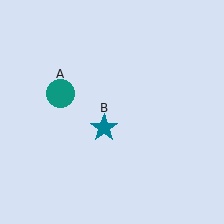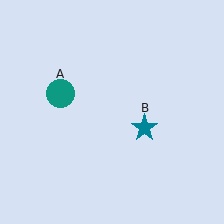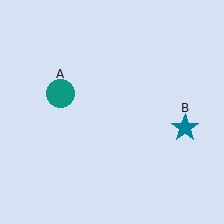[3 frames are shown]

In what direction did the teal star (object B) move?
The teal star (object B) moved right.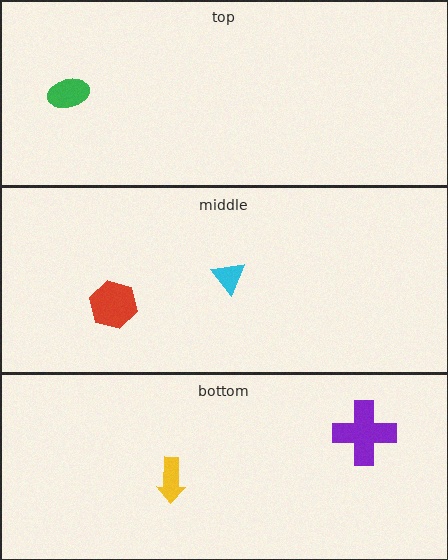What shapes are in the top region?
The green ellipse.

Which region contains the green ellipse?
The top region.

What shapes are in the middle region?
The cyan triangle, the red hexagon.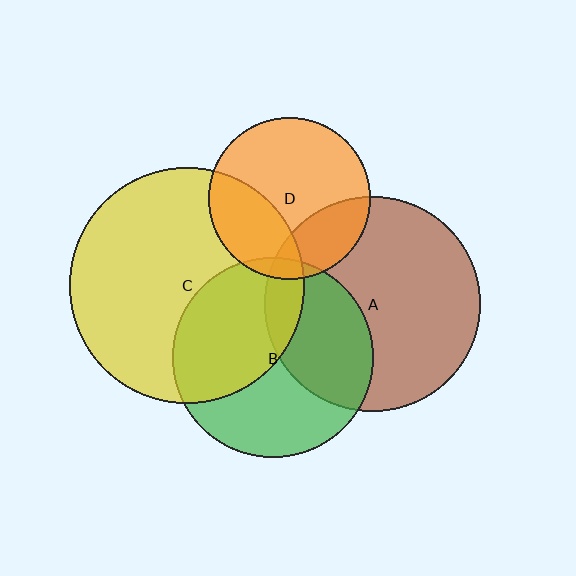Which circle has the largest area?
Circle C (yellow).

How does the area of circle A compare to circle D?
Approximately 1.8 times.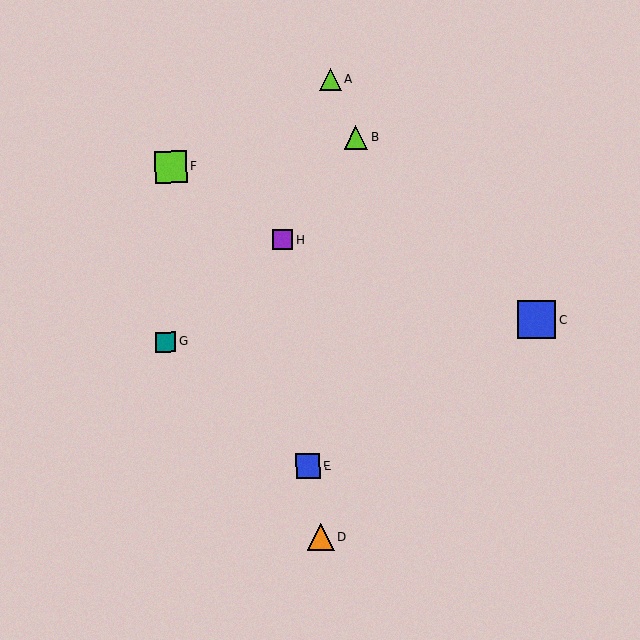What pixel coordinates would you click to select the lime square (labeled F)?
Click at (171, 167) to select the lime square F.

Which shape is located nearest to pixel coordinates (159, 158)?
The lime square (labeled F) at (171, 167) is nearest to that location.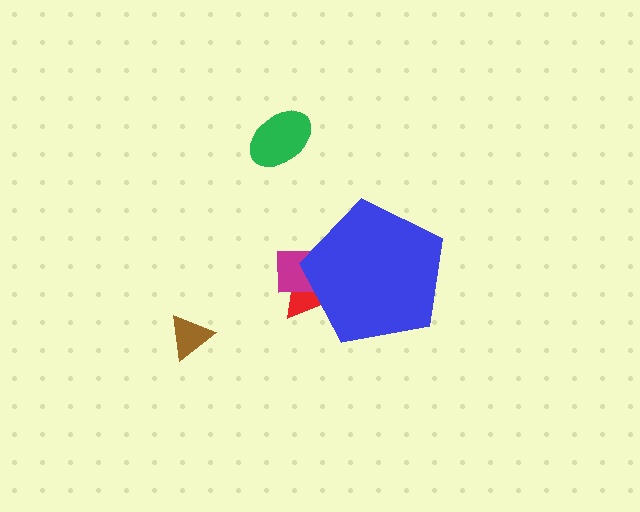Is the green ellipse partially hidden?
No, the green ellipse is fully visible.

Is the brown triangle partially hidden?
No, the brown triangle is fully visible.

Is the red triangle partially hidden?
Yes, the red triangle is partially hidden behind the blue pentagon.